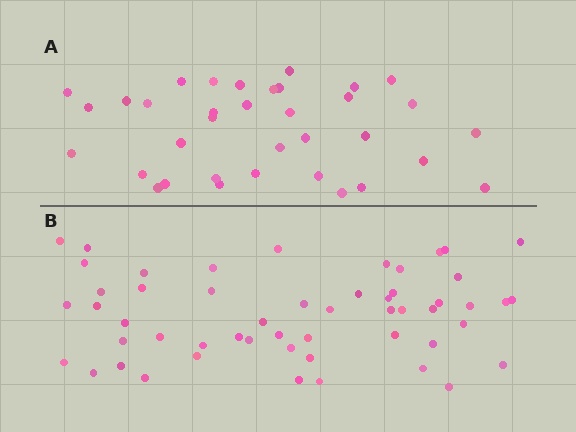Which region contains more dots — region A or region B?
Region B (the bottom region) has more dots.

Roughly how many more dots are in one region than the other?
Region B has approximately 20 more dots than region A.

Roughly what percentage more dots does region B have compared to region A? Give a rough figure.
About 50% more.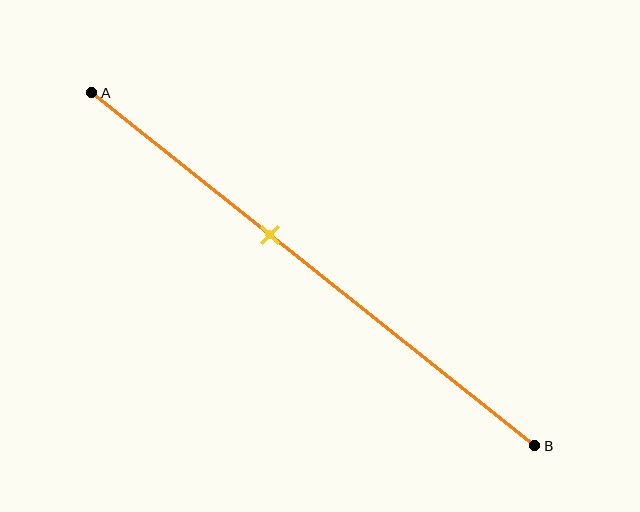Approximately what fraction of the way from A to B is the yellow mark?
The yellow mark is approximately 40% of the way from A to B.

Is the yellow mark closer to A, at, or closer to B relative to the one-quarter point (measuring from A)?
The yellow mark is closer to point B than the one-quarter point of segment AB.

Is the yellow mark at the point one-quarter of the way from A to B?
No, the mark is at about 40% from A, not at the 25% one-quarter point.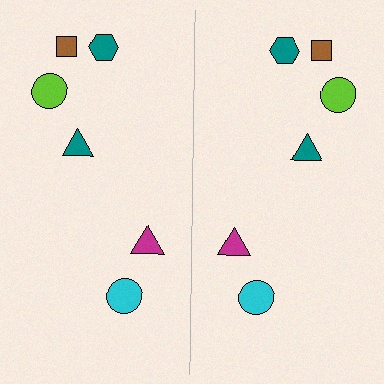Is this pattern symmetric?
Yes, this pattern has bilateral (reflection) symmetry.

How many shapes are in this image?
There are 12 shapes in this image.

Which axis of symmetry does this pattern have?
The pattern has a vertical axis of symmetry running through the center of the image.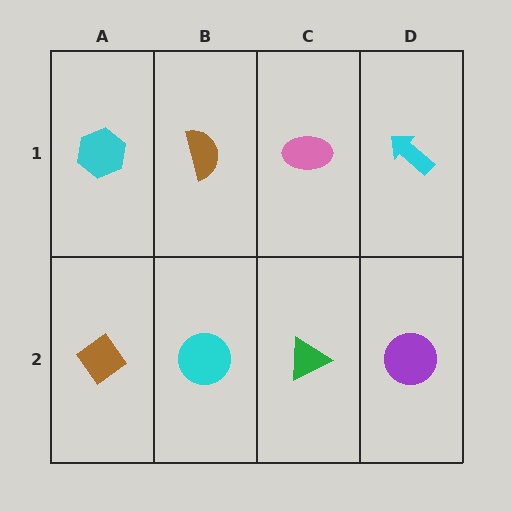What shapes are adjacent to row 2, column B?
A brown semicircle (row 1, column B), a brown diamond (row 2, column A), a green triangle (row 2, column C).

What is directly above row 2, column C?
A pink ellipse.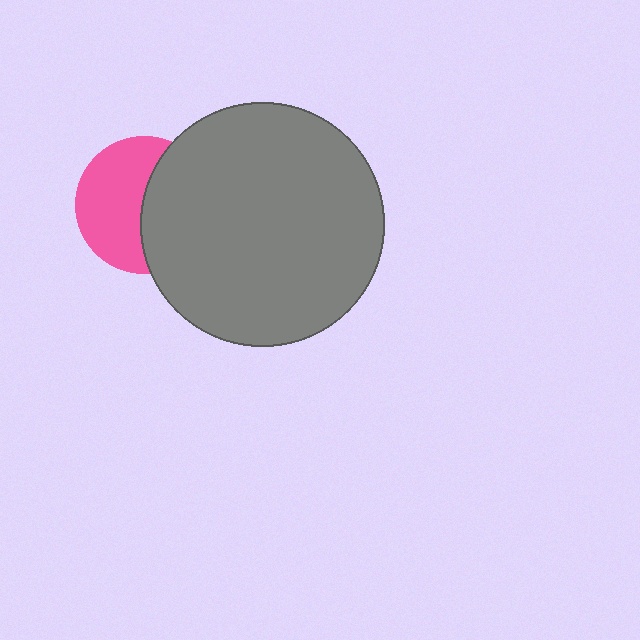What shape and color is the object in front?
The object in front is a gray circle.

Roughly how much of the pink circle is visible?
About half of it is visible (roughly 53%).